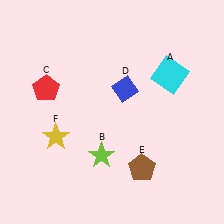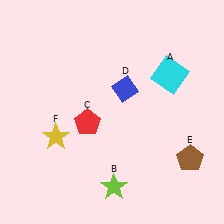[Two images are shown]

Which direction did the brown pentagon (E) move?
The brown pentagon (E) moved right.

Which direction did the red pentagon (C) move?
The red pentagon (C) moved right.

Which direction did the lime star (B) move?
The lime star (B) moved down.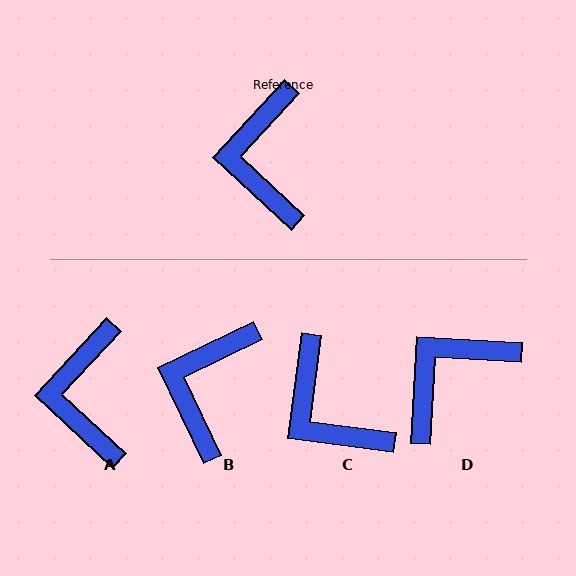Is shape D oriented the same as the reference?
No, it is off by about 51 degrees.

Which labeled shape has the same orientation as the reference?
A.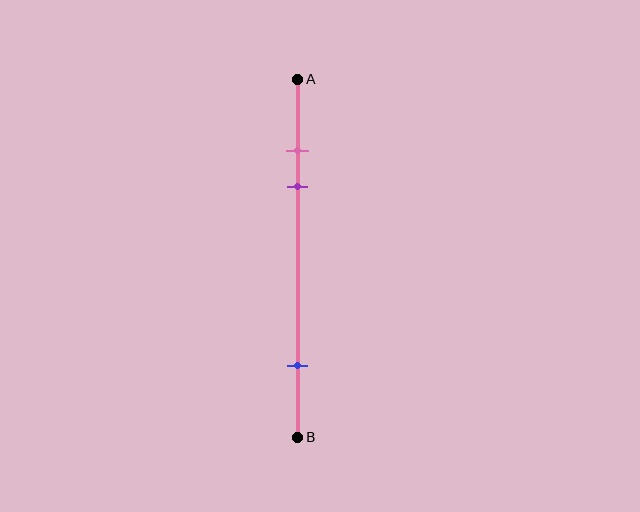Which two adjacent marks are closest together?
The pink and purple marks are the closest adjacent pair.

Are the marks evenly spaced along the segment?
No, the marks are not evenly spaced.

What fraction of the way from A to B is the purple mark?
The purple mark is approximately 30% (0.3) of the way from A to B.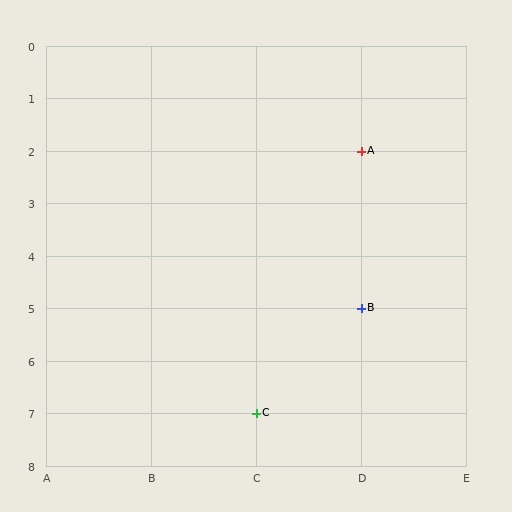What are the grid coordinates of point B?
Point B is at grid coordinates (D, 5).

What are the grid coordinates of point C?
Point C is at grid coordinates (C, 7).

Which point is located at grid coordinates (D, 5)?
Point B is at (D, 5).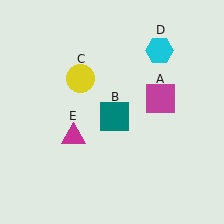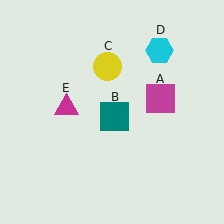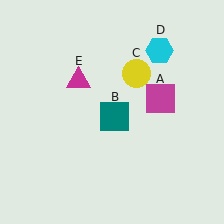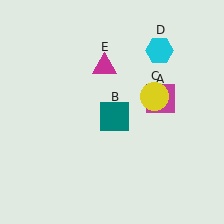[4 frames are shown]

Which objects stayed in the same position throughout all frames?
Magenta square (object A) and teal square (object B) and cyan hexagon (object D) remained stationary.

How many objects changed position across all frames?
2 objects changed position: yellow circle (object C), magenta triangle (object E).